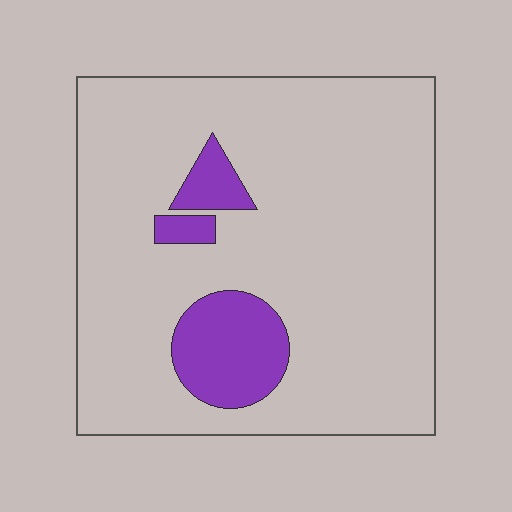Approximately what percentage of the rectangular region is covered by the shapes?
Approximately 15%.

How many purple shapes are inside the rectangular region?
3.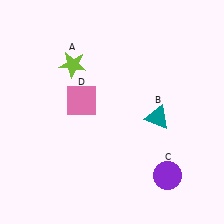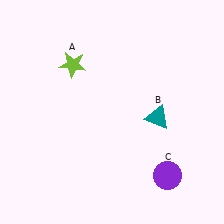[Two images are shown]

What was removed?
The pink square (D) was removed in Image 2.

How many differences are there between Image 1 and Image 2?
There is 1 difference between the two images.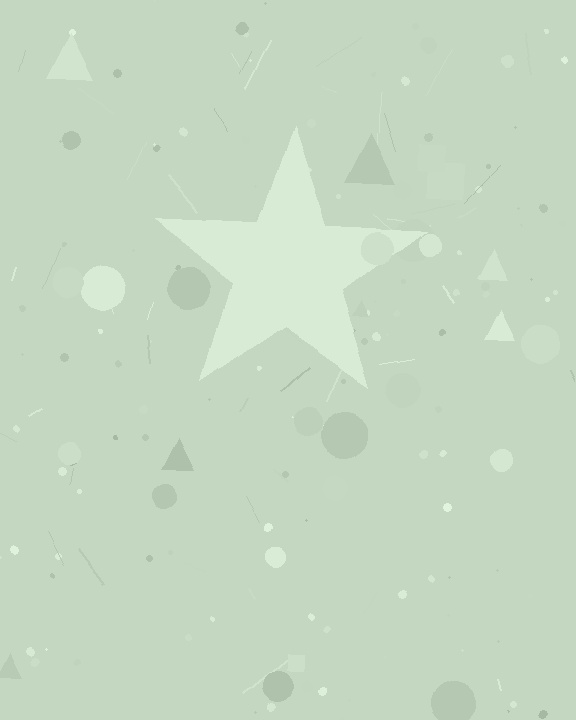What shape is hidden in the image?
A star is hidden in the image.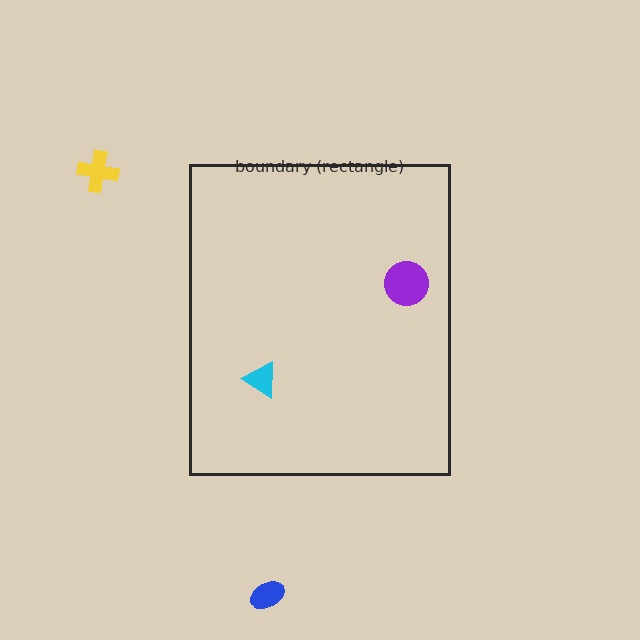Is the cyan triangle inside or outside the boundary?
Inside.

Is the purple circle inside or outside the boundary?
Inside.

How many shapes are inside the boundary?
2 inside, 2 outside.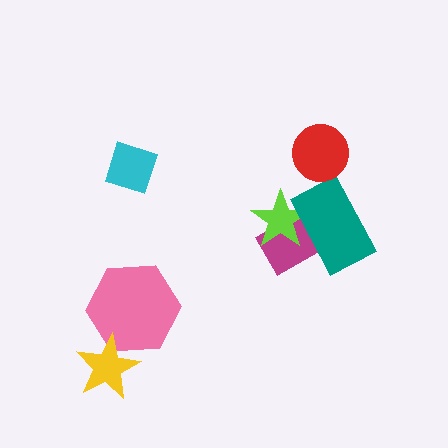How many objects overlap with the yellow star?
1 object overlaps with the yellow star.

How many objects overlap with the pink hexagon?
1 object overlaps with the pink hexagon.